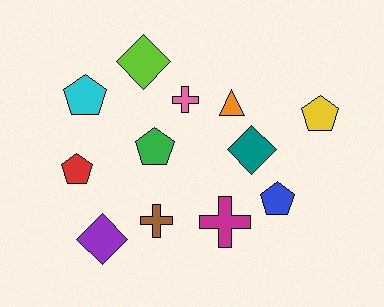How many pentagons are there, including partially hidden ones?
There are 5 pentagons.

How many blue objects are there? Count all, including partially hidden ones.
There is 1 blue object.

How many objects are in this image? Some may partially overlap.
There are 12 objects.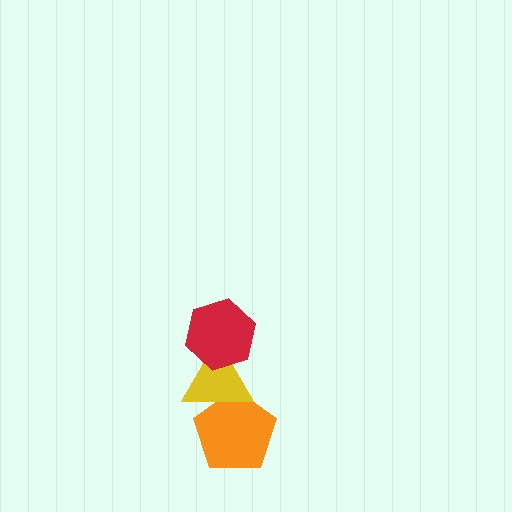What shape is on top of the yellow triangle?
The red hexagon is on top of the yellow triangle.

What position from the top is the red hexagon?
The red hexagon is 1st from the top.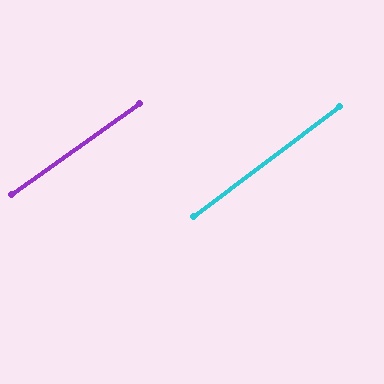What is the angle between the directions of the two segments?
Approximately 2 degrees.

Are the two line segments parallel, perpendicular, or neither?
Parallel — their directions differ by only 1.5°.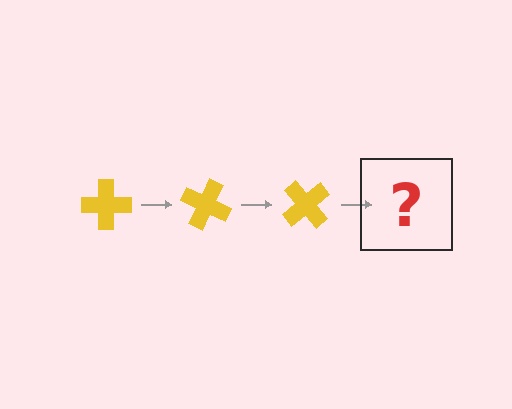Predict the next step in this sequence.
The next step is a yellow cross rotated 75 degrees.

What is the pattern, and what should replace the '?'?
The pattern is that the cross rotates 25 degrees each step. The '?' should be a yellow cross rotated 75 degrees.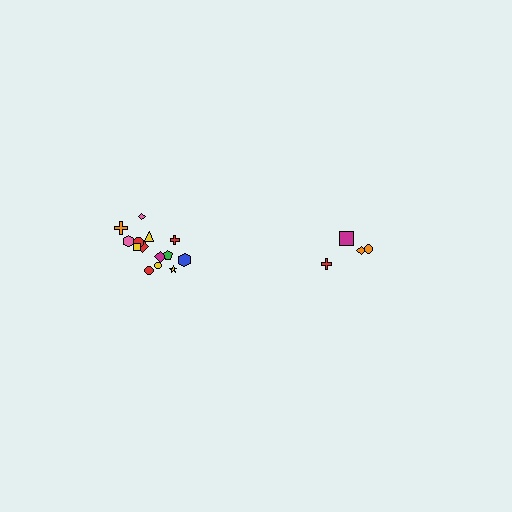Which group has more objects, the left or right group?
The left group.